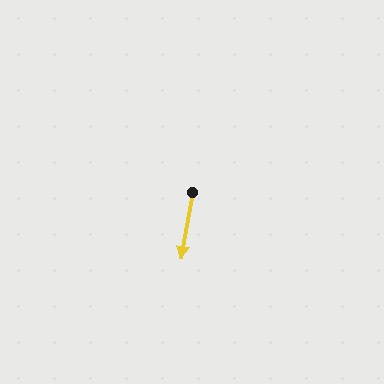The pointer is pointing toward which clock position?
Roughly 6 o'clock.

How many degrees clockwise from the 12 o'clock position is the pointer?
Approximately 190 degrees.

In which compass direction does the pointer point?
South.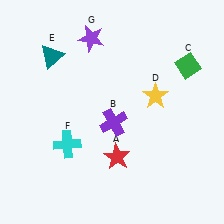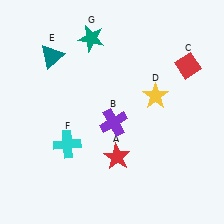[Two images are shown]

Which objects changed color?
C changed from green to red. G changed from purple to teal.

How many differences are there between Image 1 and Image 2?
There are 2 differences between the two images.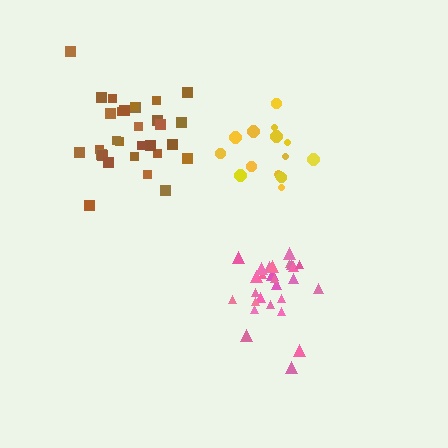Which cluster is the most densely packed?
Brown.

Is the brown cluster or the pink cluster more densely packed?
Brown.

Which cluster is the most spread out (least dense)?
Yellow.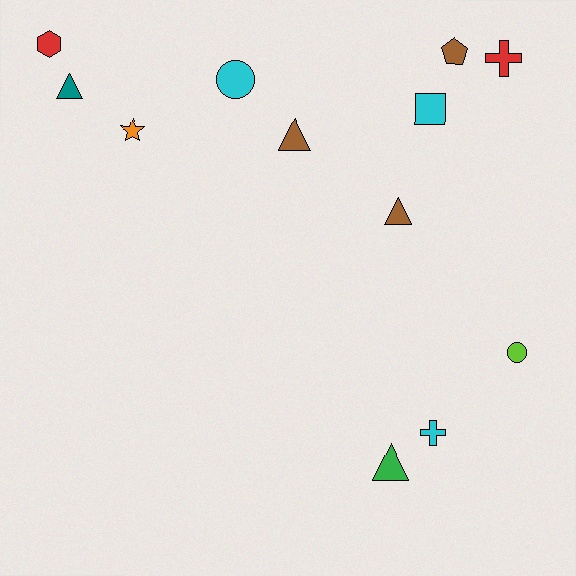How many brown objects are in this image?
There are 3 brown objects.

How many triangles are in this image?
There are 4 triangles.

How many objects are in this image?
There are 12 objects.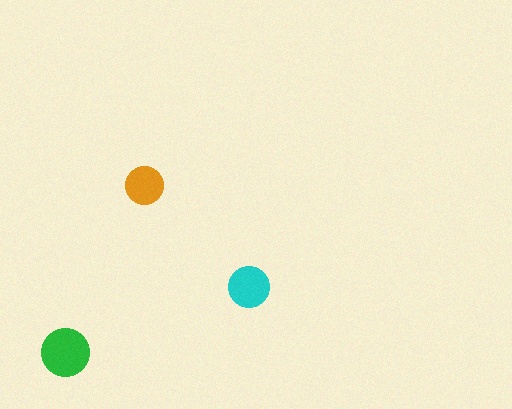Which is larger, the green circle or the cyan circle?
The green one.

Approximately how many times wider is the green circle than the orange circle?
About 1.5 times wider.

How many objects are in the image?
There are 3 objects in the image.